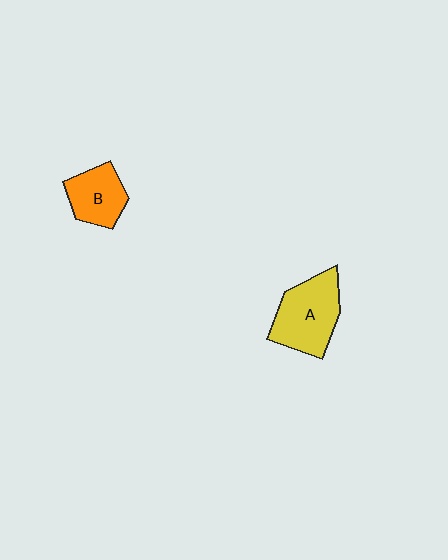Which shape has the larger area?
Shape A (yellow).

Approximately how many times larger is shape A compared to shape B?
Approximately 1.5 times.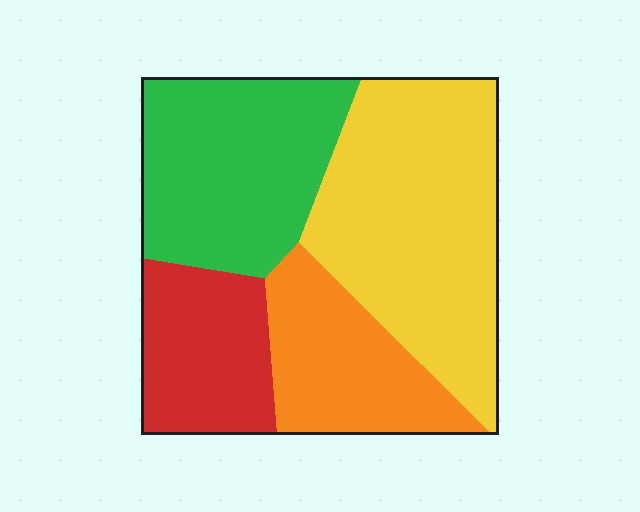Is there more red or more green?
Green.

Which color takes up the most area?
Yellow, at roughly 35%.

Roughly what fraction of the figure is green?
Green takes up between a quarter and a half of the figure.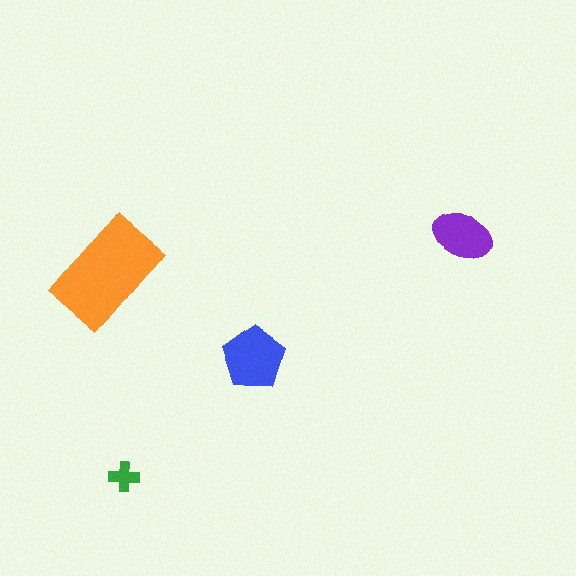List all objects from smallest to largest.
The green cross, the purple ellipse, the blue pentagon, the orange rectangle.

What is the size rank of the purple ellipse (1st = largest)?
3rd.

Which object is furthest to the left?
The orange rectangle is leftmost.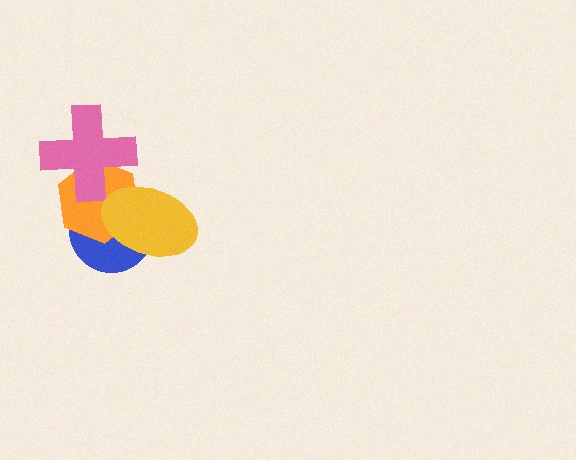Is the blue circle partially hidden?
Yes, it is partially covered by another shape.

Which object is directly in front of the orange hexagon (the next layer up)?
The pink cross is directly in front of the orange hexagon.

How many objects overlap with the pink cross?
2 objects overlap with the pink cross.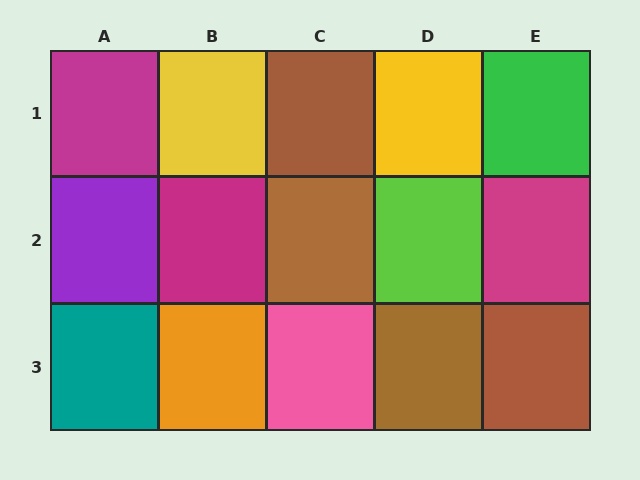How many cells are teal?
1 cell is teal.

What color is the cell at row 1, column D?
Yellow.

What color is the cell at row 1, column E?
Green.